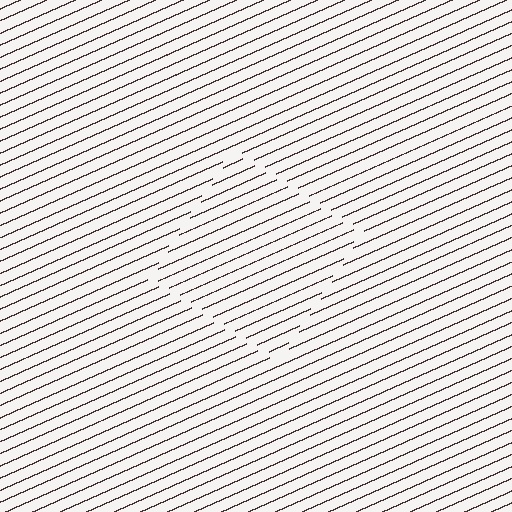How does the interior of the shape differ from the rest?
The interior of the shape contains the same grating, shifted by half a period — the contour is defined by the phase discontinuity where line-ends from the inner and outer gratings abut.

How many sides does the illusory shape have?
4 sides — the line-ends trace a square.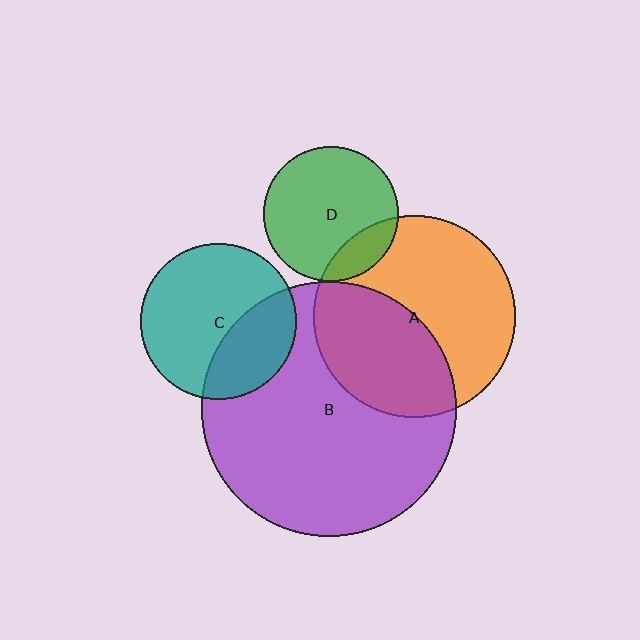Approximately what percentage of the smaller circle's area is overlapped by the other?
Approximately 5%.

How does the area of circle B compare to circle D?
Approximately 3.6 times.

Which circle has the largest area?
Circle B (purple).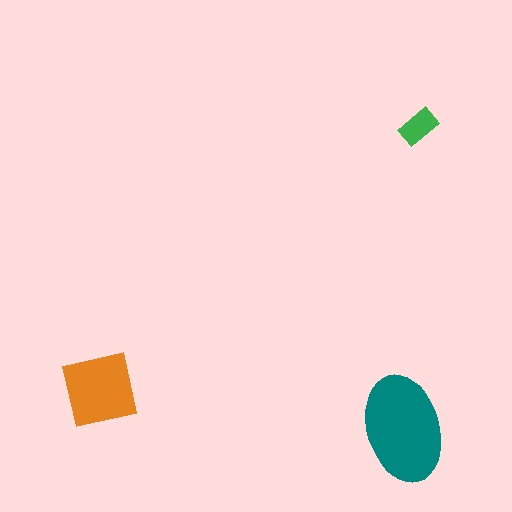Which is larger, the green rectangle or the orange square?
The orange square.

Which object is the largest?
The teal ellipse.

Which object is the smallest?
The green rectangle.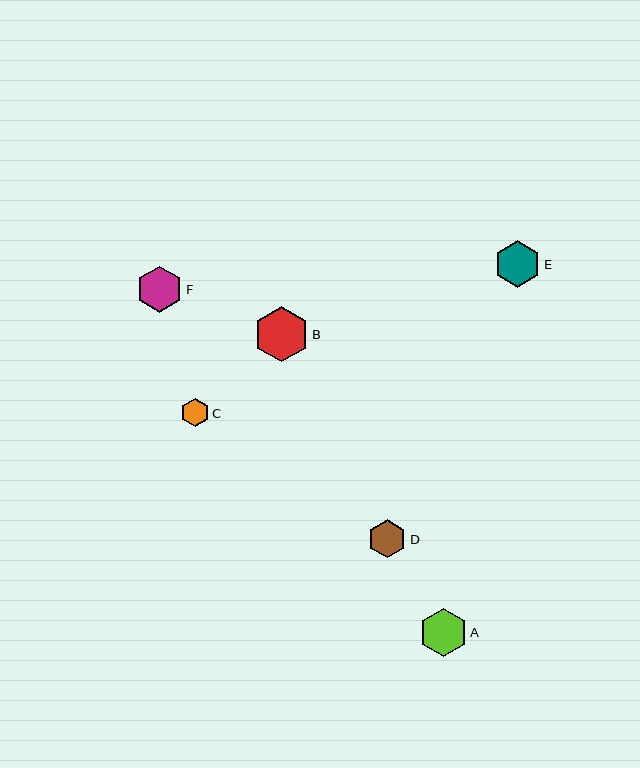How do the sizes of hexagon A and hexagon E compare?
Hexagon A and hexagon E are approximately the same size.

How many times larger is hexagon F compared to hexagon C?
Hexagon F is approximately 1.7 times the size of hexagon C.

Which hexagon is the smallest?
Hexagon C is the smallest with a size of approximately 28 pixels.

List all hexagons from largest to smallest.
From largest to smallest: B, A, E, F, D, C.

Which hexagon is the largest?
Hexagon B is the largest with a size of approximately 55 pixels.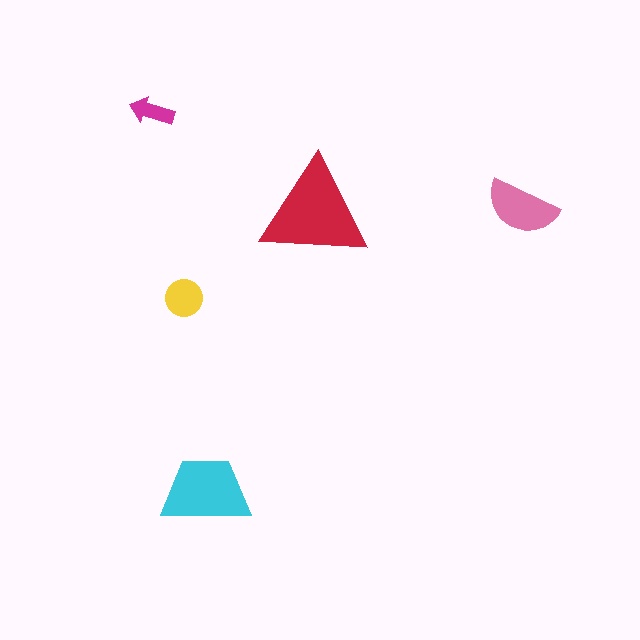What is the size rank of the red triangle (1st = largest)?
1st.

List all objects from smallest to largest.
The magenta arrow, the yellow circle, the pink semicircle, the cyan trapezoid, the red triangle.